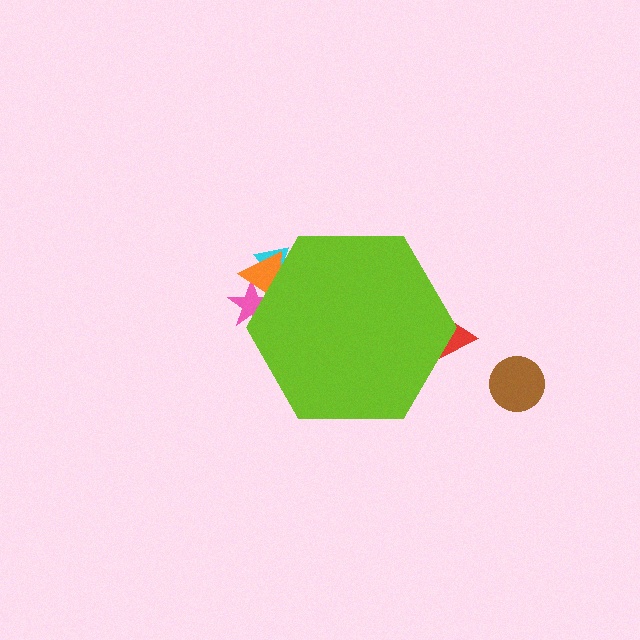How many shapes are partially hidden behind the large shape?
4 shapes are partially hidden.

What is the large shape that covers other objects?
A lime hexagon.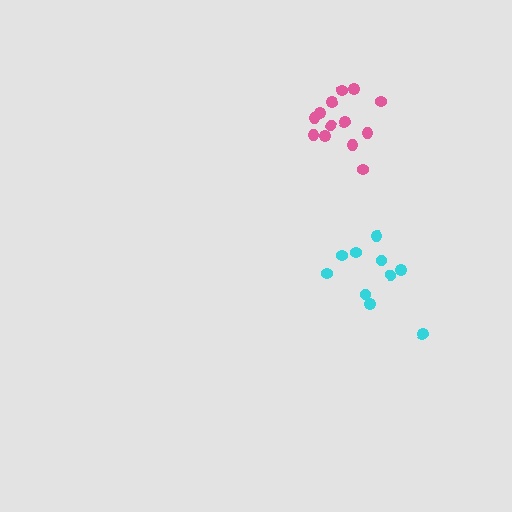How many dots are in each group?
Group 1: 10 dots, Group 2: 13 dots (23 total).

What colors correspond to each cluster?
The clusters are colored: cyan, pink.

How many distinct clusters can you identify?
There are 2 distinct clusters.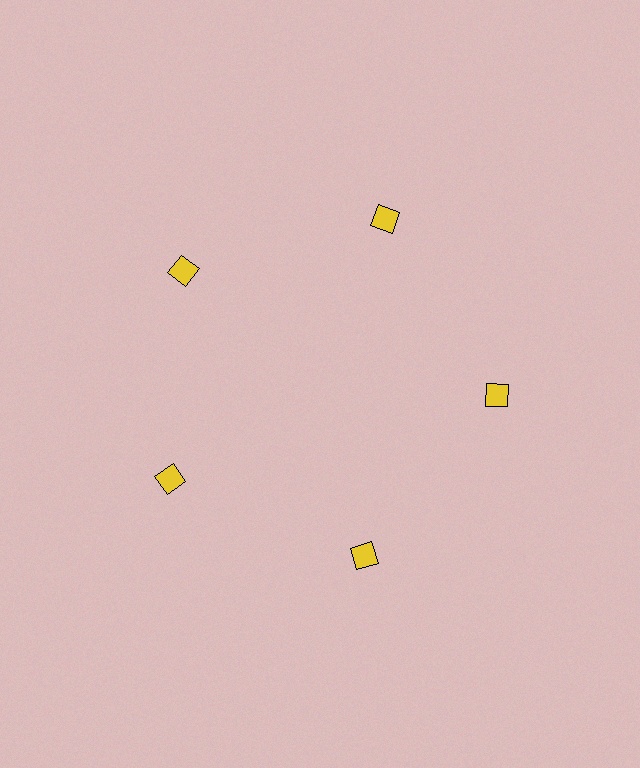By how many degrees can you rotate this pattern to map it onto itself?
The pattern maps onto itself every 72 degrees of rotation.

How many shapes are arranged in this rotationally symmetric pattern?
There are 5 shapes, arranged in 5 groups of 1.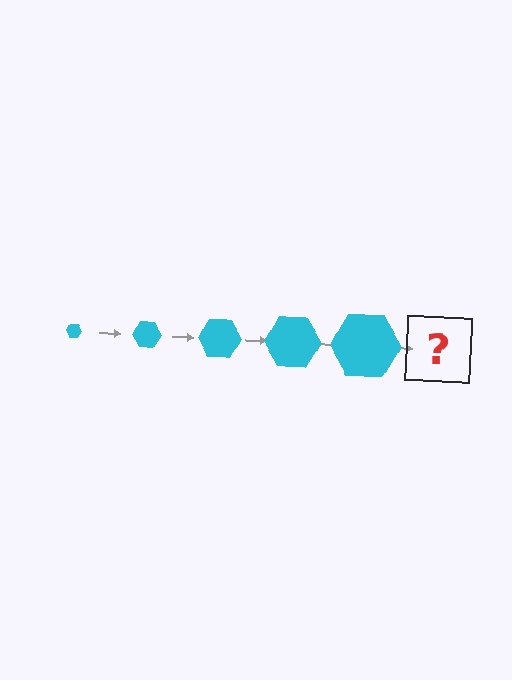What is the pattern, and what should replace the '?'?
The pattern is that the hexagon gets progressively larger each step. The '?' should be a cyan hexagon, larger than the previous one.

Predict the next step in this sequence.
The next step is a cyan hexagon, larger than the previous one.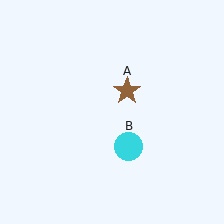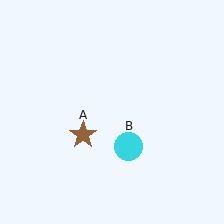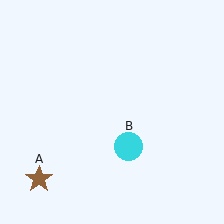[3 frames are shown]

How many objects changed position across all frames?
1 object changed position: brown star (object A).